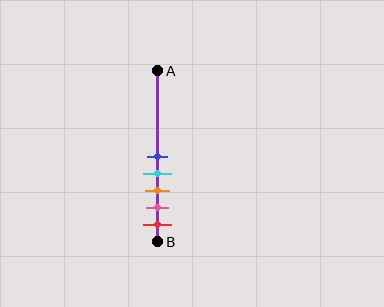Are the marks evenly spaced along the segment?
Yes, the marks are approximately evenly spaced.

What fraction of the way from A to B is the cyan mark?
The cyan mark is approximately 60% (0.6) of the way from A to B.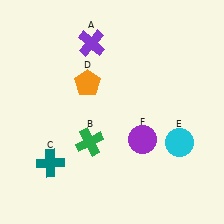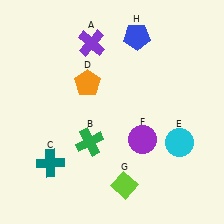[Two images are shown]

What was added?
A lime diamond (G), a blue pentagon (H) were added in Image 2.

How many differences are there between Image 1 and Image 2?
There are 2 differences between the two images.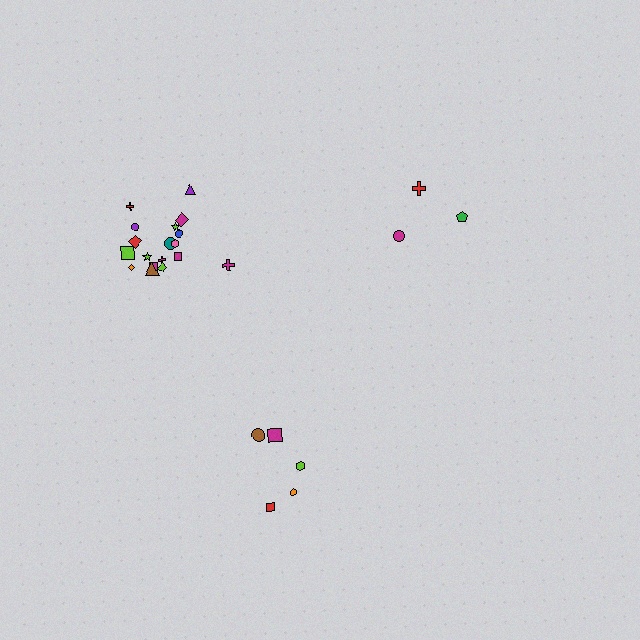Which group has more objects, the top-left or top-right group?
The top-left group.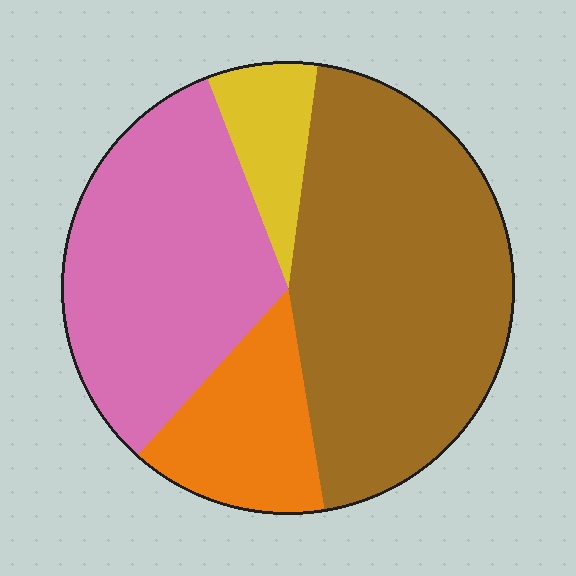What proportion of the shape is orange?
Orange covers roughly 15% of the shape.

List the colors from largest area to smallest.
From largest to smallest: brown, pink, orange, yellow.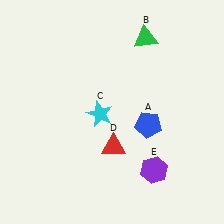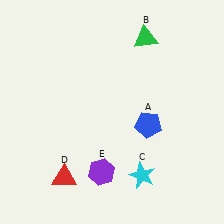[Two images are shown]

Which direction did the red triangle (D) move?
The red triangle (D) moved left.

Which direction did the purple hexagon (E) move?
The purple hexagon (E) moved left.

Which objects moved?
The objects that moved are: the cyan star (C), the red triangle (D), the purple hexagon (E).